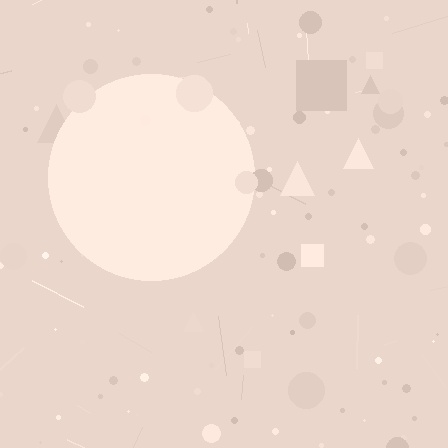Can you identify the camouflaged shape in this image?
The camouflaged shape is a circle.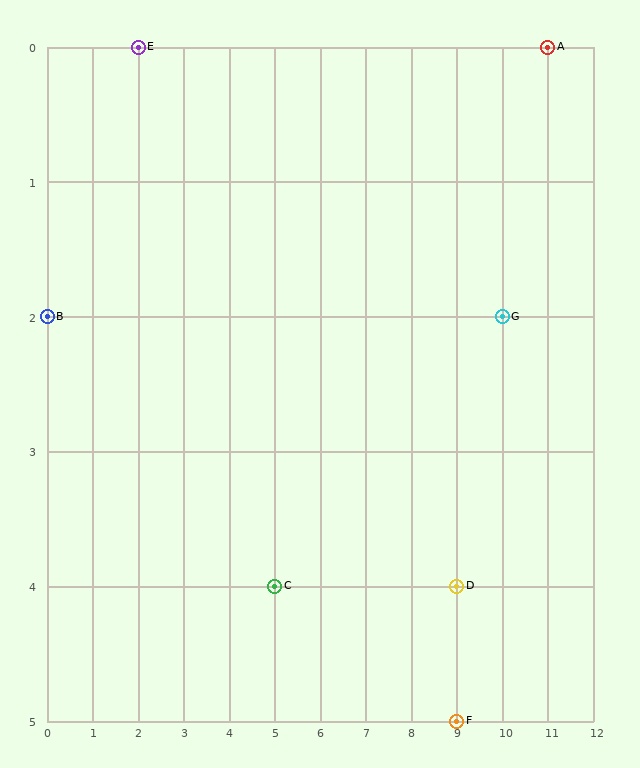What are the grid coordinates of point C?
Point C is at grid coordinates (5, 4).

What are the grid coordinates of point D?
Point D is at grid coordinates (9, 4).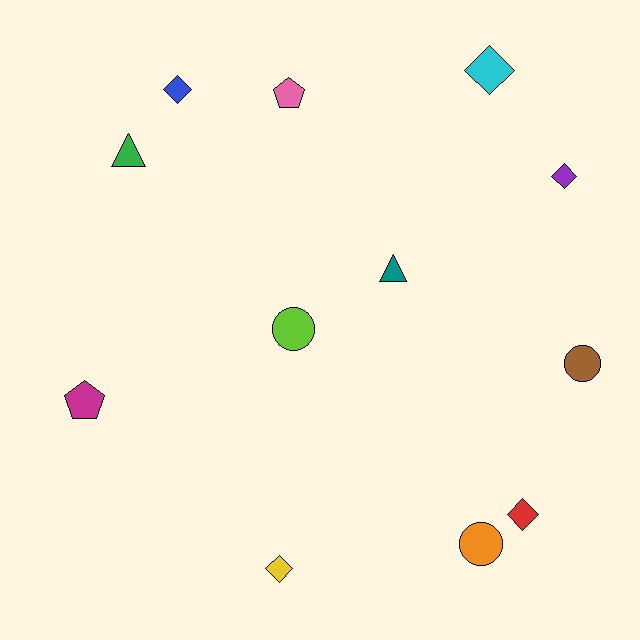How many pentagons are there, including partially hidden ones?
There are 2 pentagons.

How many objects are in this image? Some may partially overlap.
There are 12 objects.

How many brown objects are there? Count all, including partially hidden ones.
There is 1 brown object.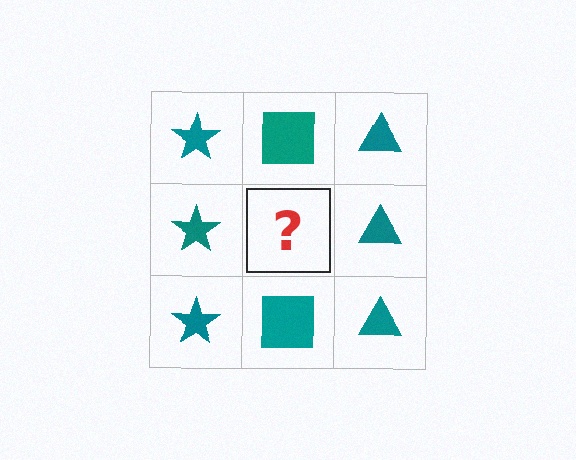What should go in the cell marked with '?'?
The missing cell should contain a teal square.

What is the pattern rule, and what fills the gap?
The rule is that each column has a consistent shape. The gap should be filled with a teal square.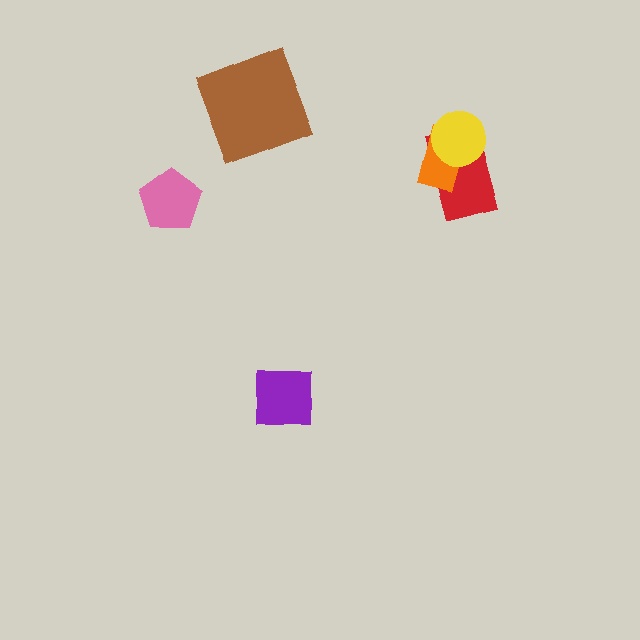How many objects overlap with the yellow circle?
2 objects overlap with the yellow circle.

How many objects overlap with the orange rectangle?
2 objects overlap with the orange rectangle.